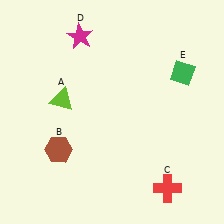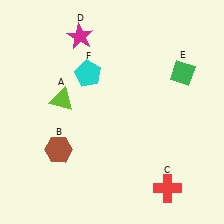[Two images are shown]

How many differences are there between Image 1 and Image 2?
There is 1 difference between the two images.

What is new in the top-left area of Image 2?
A cyan pentagon (F) was added in the top-left area of Image 2.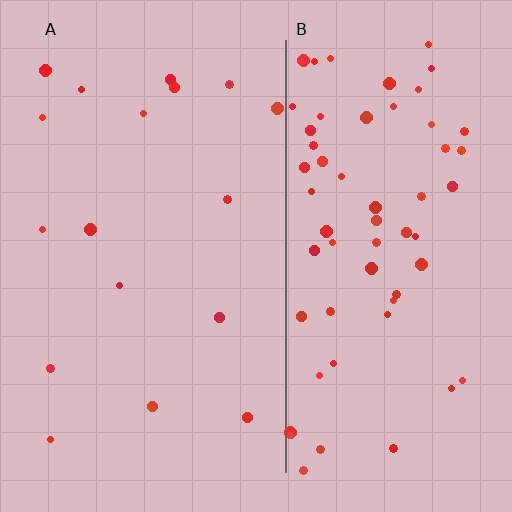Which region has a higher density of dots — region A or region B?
B (the right).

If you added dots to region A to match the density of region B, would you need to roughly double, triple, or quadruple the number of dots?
Approximately quadruple.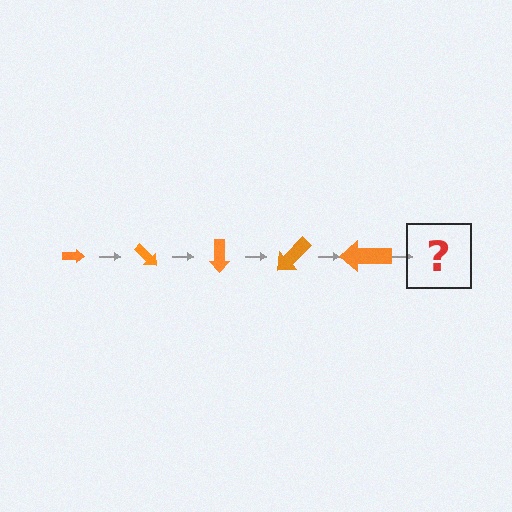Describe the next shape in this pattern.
It should be an arrow, larger than the previous one and rotated 225 degrees from the start.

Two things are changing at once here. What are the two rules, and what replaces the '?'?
The two rules are that the arrow grows larger each step and it rotates 45 degrees each step. The '?' should be an arrow, larger than the previous one and rotated 225 degrees from the start.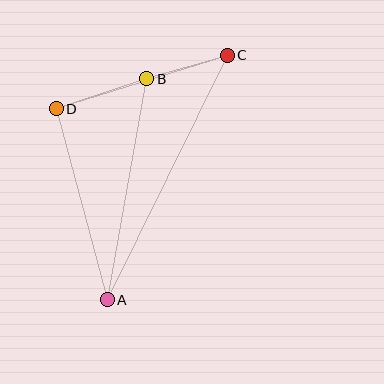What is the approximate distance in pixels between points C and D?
The distance between C and D is approximately 179 pixels.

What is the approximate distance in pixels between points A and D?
The distance between A and D is approximately 198 pixels.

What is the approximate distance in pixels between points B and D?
The distance between B and D is approximately 96 pixels.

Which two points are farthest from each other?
Points A and C are farthest from each other.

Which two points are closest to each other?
Points B and C are closest to each other.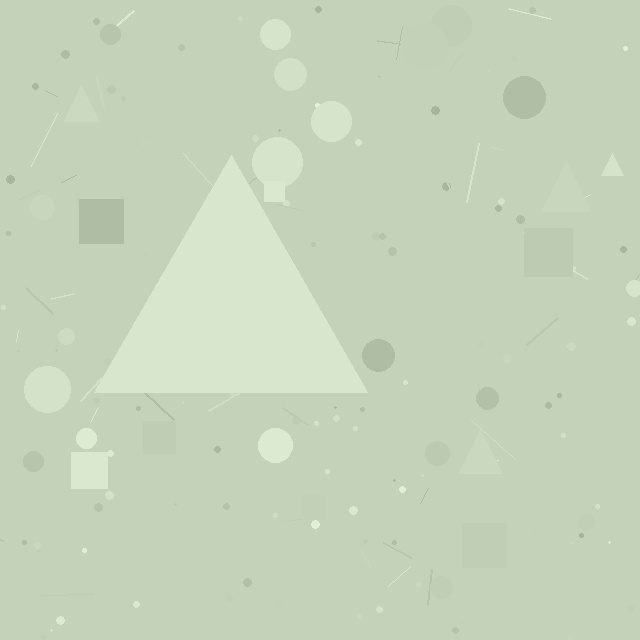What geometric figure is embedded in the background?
A triangle is embedded in the background.